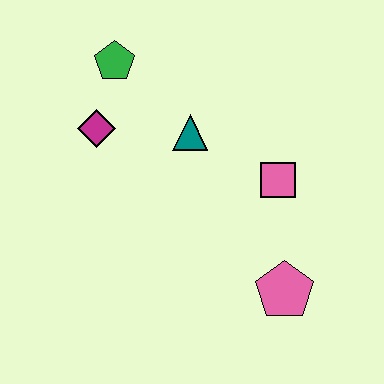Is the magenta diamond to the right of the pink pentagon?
No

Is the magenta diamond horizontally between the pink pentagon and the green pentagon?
No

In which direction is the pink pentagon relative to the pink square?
The pink pentagon is below the pink square.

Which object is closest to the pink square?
The teal triangle is closest to the pink square.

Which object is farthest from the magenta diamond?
The pink pentagon is farthest from the magenta diamond.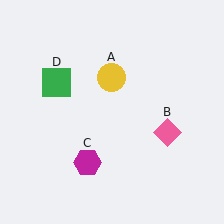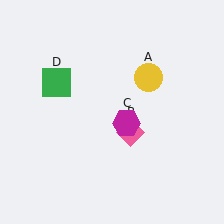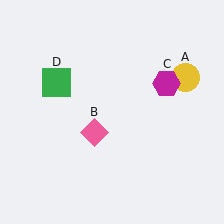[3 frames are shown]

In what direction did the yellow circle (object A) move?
The yellow circle (object A) moved right.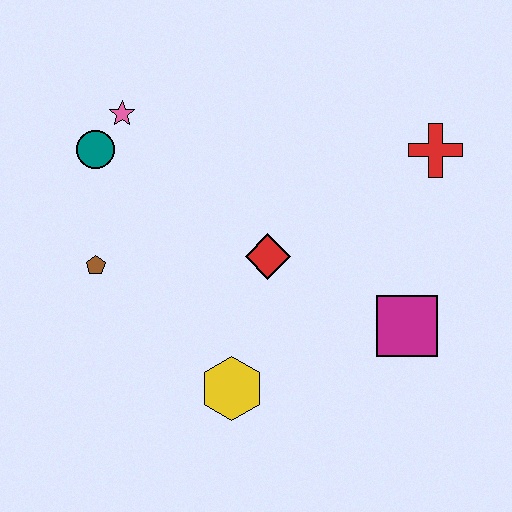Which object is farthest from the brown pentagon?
The red cross is farthest from the brown pentagon.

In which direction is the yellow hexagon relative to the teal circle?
The yellow hexagon is below the teal circle.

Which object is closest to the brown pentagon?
The teal circle is closest to the brown pentagon.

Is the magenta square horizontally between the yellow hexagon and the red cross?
Yes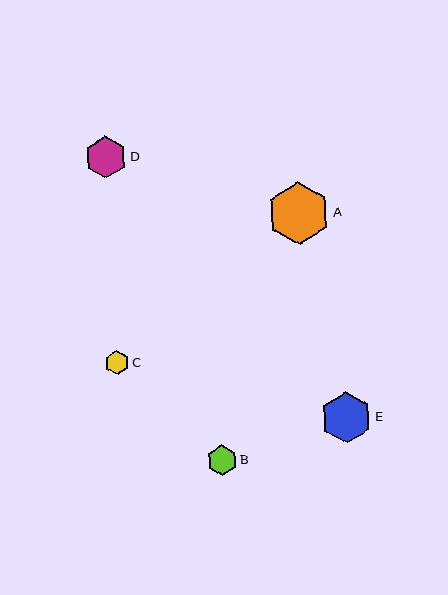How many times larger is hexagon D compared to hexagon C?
Hexagon D is approximately 1.8 times the size of hexagon C.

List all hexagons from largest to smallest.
From largest to smallest: A, E, D, B, C.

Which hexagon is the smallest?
Hexagon C is the smallest with a size of approximately 24 pixels.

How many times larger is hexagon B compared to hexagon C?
Hexagon B is approximately 1.3 times the size of hexagon C.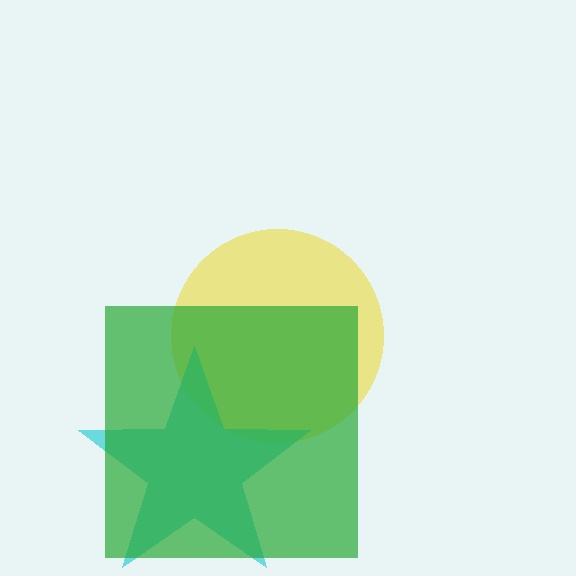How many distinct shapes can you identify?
There are 3 distinct shapes: a yellow circle, a cyan star, a green square.